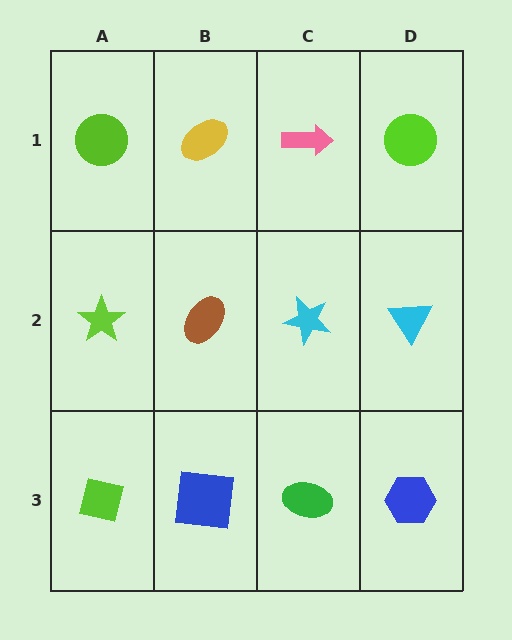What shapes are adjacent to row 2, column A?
A lime circle (row 1, column A), a lime square (row 3, column A), a brown ellipse (row 2, column B).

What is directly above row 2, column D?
A lime circle.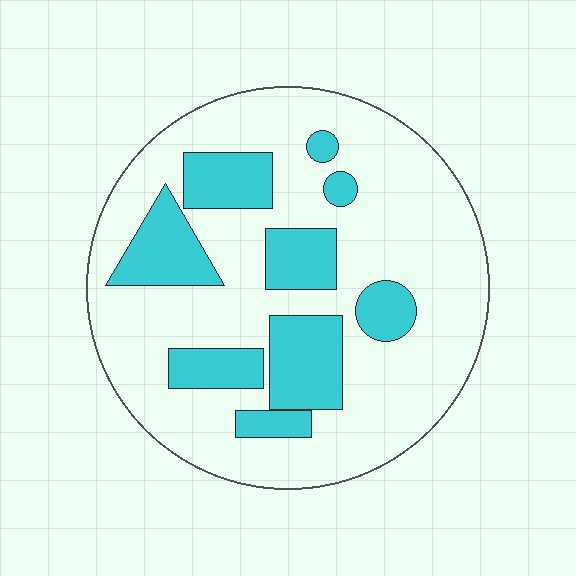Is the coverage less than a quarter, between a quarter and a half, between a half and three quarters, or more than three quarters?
Between a quarter and a half.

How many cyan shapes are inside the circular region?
9.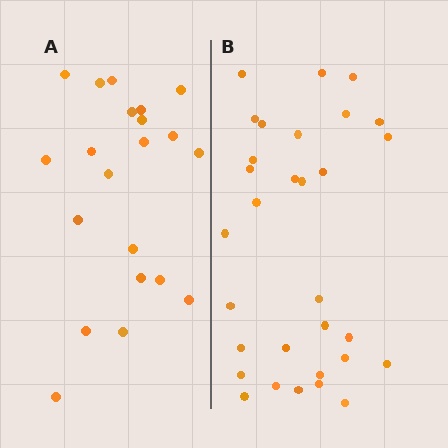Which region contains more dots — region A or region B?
Region B (the right region) has more dots.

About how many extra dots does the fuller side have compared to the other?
Region B has roughly 10 or so more dots than region A.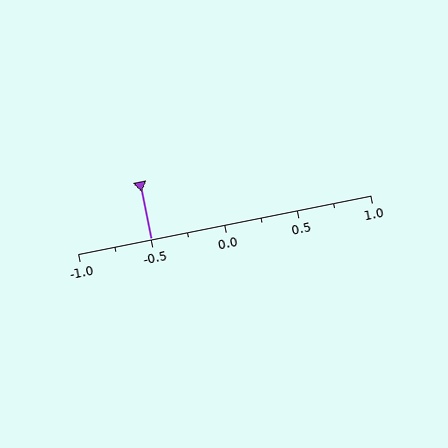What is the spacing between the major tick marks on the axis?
The major ticks are spaced 0.5 apart.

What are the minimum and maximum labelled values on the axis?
The axis runs from -1.0 to 1.0.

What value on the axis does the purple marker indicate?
The marker indicates approximately -0.5.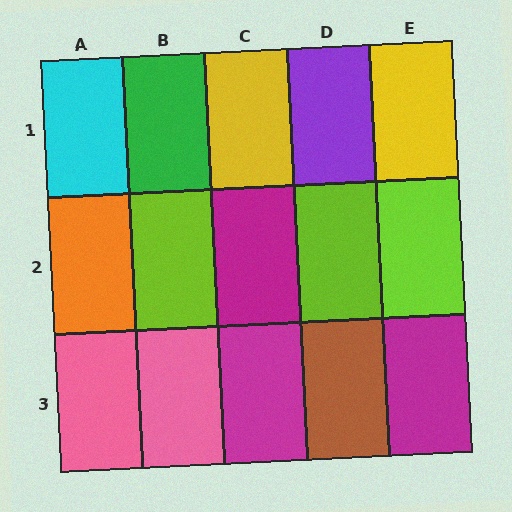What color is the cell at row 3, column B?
Pink.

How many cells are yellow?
2 cells are yellow.